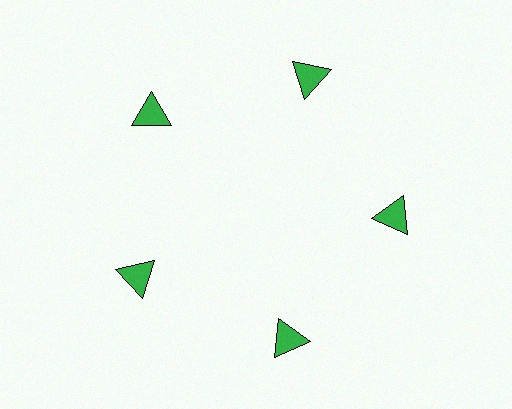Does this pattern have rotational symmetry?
Yes, this pattern has 5-fold rotational symmetry. It looks the same after rotating 72 degrees around the center.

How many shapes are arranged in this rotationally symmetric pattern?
There are 5 shapes, arranged in 5 groups of 1.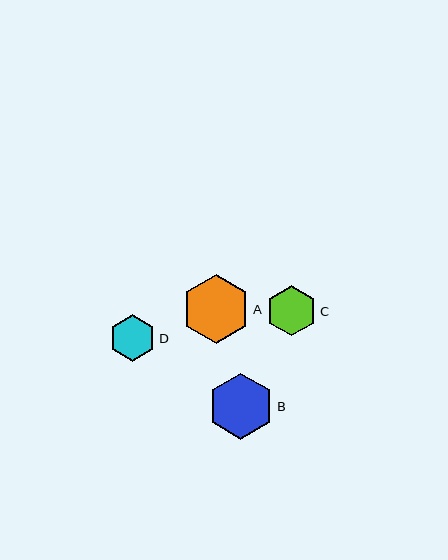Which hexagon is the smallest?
Hexagon D is the smallest with a size of approximately 47 pixels.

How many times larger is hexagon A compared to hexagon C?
Hexagon A is approximately 1.4 times the size of hexagon C.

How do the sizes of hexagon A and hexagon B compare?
Hexagon A and hexagon B are approximately the same size.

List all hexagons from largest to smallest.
From largest to smallest: A, B, C, D.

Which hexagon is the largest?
Hexagon A is the largest with a size of approximately 69 pixels.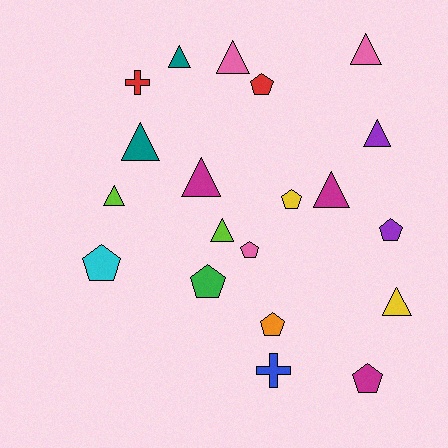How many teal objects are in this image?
There are 2 teal objects.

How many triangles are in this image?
There are 10 triangles.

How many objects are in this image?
There are 20 objects.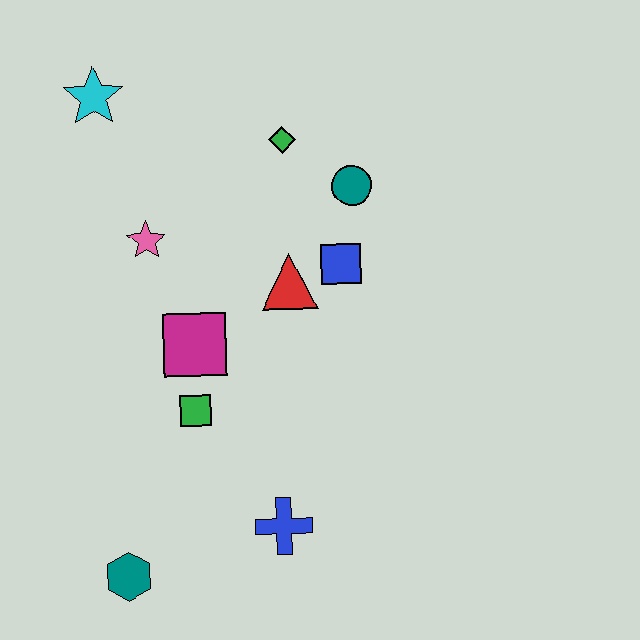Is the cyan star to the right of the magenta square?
No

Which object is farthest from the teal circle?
The teal hexagon is farthest from the teal circle.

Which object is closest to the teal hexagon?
The blue cross is closest to the teal hexagon.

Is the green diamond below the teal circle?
No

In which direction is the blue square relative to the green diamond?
The blue square is below the green diamond.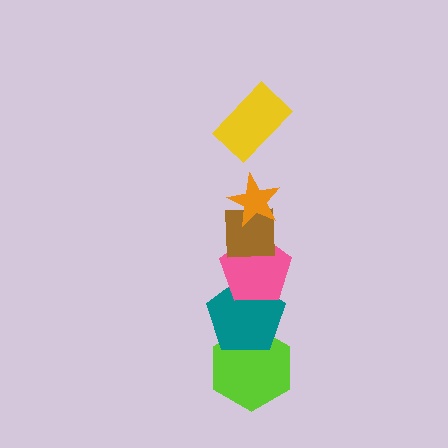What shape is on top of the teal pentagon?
The pink pentagon is on top of the teal pentagon.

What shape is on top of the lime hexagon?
The teal pentagon is on top of the lime hexagon.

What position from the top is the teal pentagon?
The teal pentagon is 5th from the top.